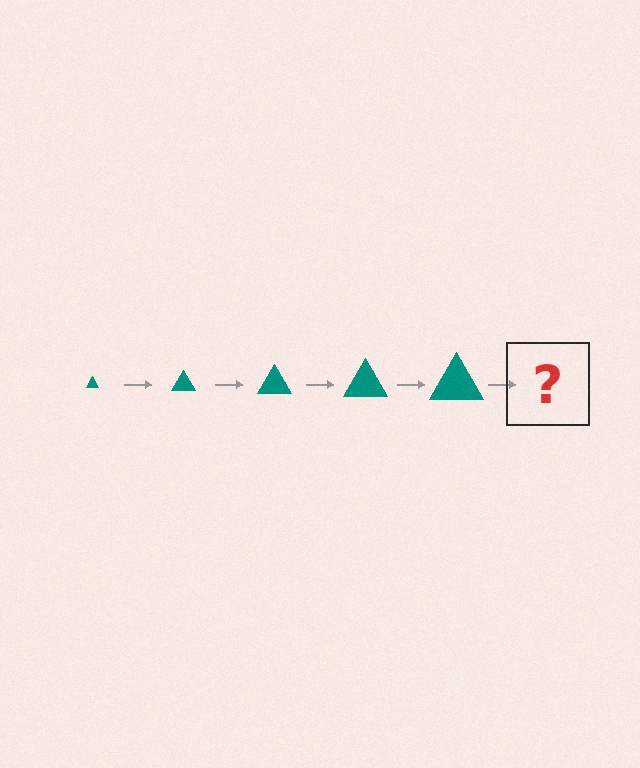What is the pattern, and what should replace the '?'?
The pattern is that the triangle gets progressively larger each step. The '?' should be a teal triangle, larger than the previous one.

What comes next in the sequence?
The next element should be a teal triangle, larger than the previous one.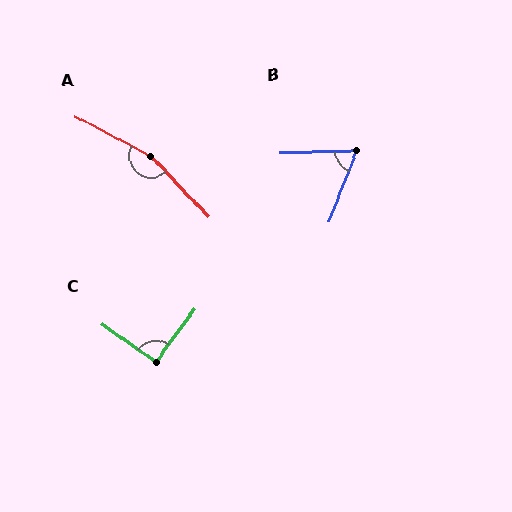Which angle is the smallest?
B, at approximately 67 degrees.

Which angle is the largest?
A, at approximately 161 degrees.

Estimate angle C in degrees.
Approximately 91 degrees.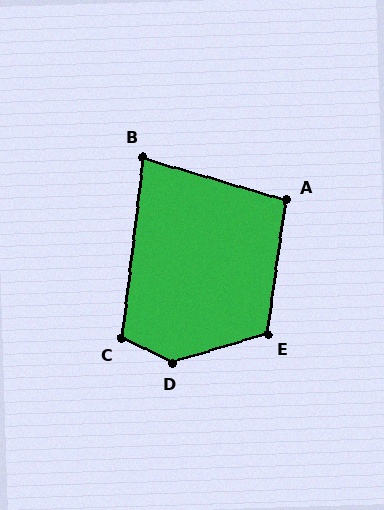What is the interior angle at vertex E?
Approximately 115 degrees (obtuse).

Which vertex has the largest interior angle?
D, at approximately 138 degrees.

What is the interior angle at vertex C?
Approximately 108 degrees (obtuse).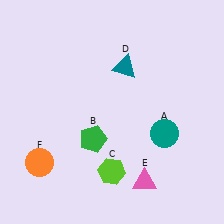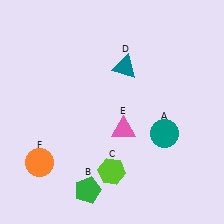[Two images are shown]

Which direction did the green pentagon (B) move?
The green pentagon (B) moved down.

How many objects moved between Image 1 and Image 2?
2 objects moved between the two images.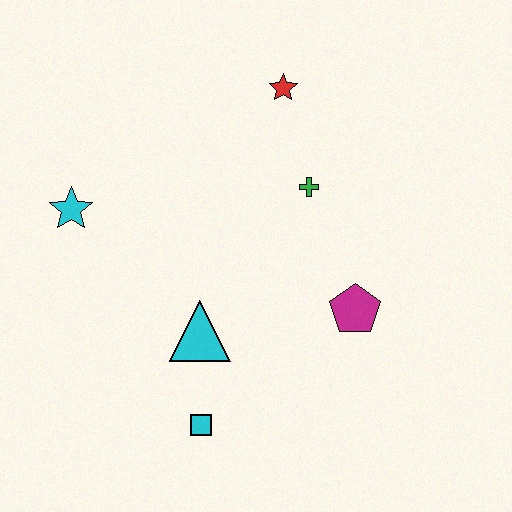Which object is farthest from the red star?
The cyan square is farthest from the red star.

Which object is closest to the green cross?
The red star is closest to the green cross.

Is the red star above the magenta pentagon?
Yes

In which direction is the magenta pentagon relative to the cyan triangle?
The magenta pentagon is to the right of the cyan triangle.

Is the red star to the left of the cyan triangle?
No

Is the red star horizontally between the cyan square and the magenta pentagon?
Yes